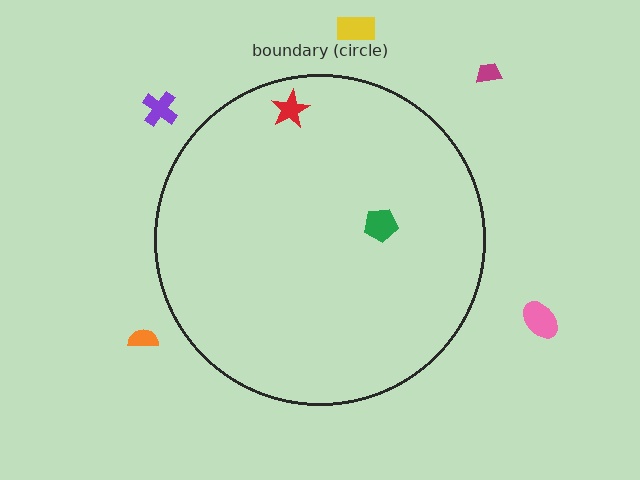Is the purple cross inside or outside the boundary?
Outside.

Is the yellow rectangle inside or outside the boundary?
Outside.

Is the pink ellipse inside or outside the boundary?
Outside.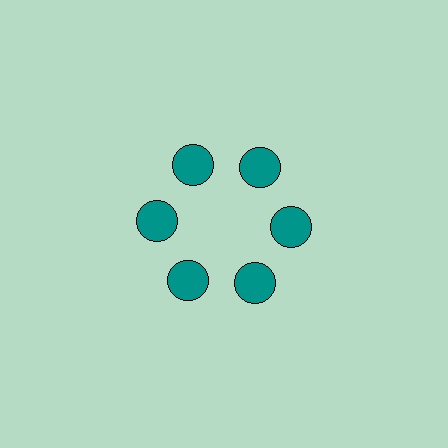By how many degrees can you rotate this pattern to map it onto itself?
The pattern maps onto itself every 60 degrees of rotation.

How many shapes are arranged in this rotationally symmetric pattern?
There are 6 shapes, arranged in 6 groups of 1.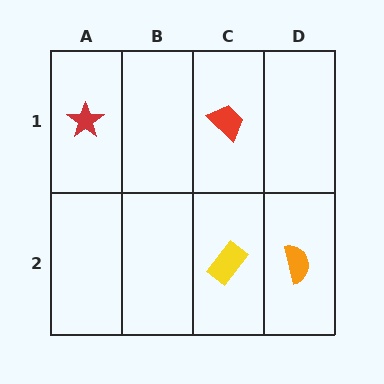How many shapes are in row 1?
2 shapes.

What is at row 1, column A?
A red star.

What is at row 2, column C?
A yellow rectangle.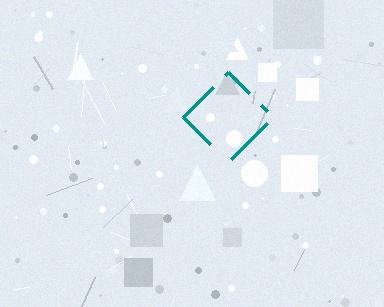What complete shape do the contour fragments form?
The contour fragments form a diamond.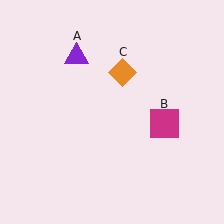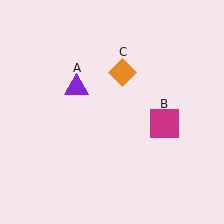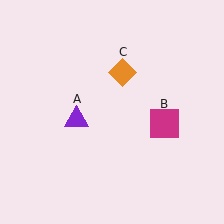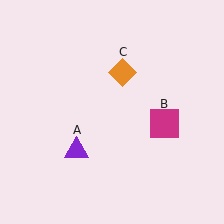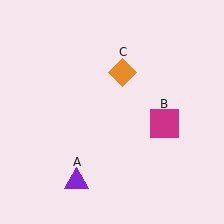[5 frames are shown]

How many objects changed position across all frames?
1 object changed position: purple triangle (object A).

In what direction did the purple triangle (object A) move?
The purple triangle (object A) moved down.